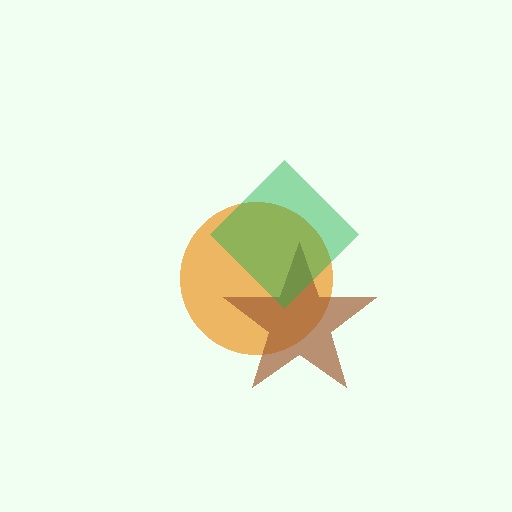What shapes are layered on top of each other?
The layered shapes are: an orange circle, a brown star, a green diamond.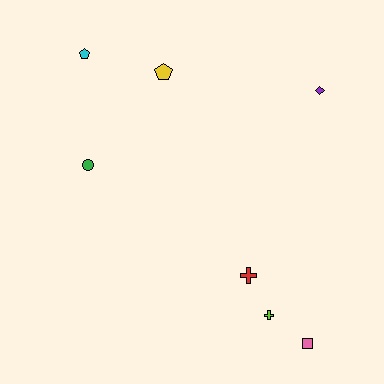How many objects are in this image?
There are 7 objects.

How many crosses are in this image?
There are 2 crosses.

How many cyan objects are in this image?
There is 1 cyan object.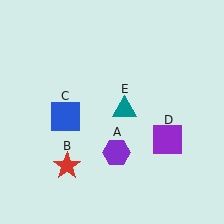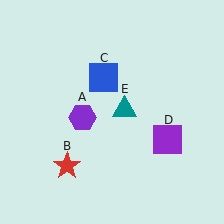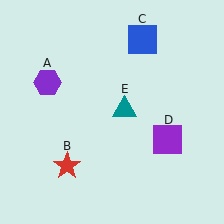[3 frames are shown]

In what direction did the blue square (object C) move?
The blue square (object C) moved up and to the right.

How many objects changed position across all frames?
2 objects changed position: purple hexagon (object A), blue square (object C).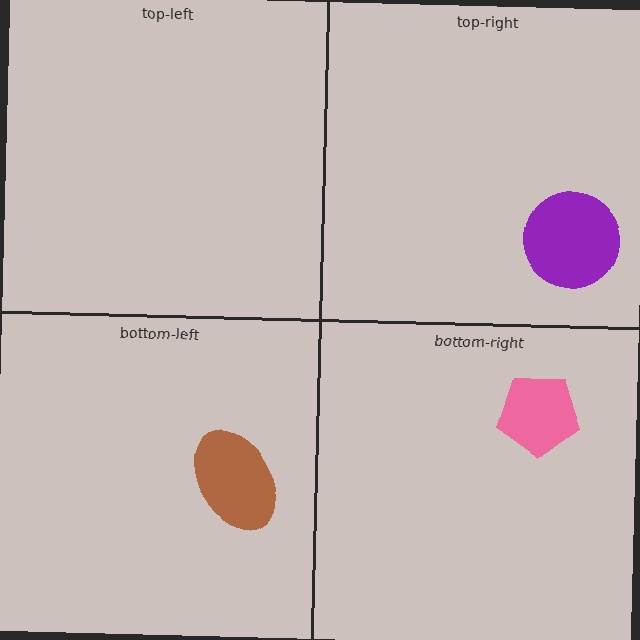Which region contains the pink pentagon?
The bottom-right region.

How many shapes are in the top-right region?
1.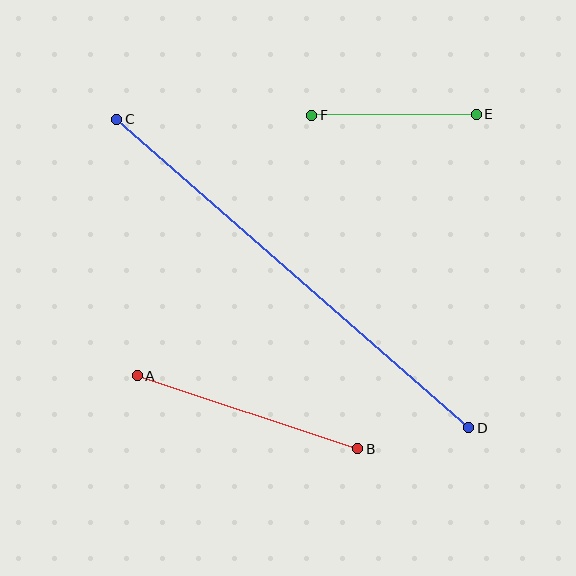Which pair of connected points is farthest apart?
Points C and D are farthest apart.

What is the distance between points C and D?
The distance is approximately 468 pixels.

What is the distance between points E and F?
The distance is approximately 165 pixels.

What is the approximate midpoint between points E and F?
The midpoint is at approximately (394, 115) pixels.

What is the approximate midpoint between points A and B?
The midpoint is at approximately (248, 412) pixels.